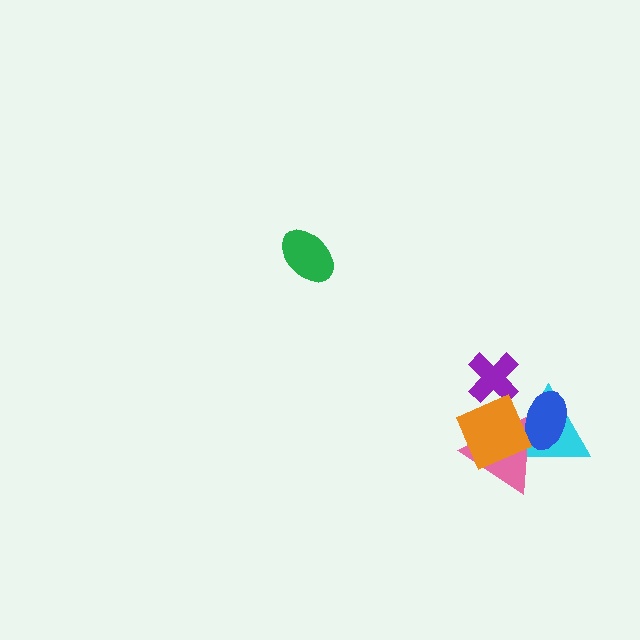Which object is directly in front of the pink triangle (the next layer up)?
The blue ellipse is directly in front of the pink triangle.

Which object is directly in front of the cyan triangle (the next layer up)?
The pink triangle is directly in front of the cyan triangle.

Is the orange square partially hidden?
No, no other shape covers it.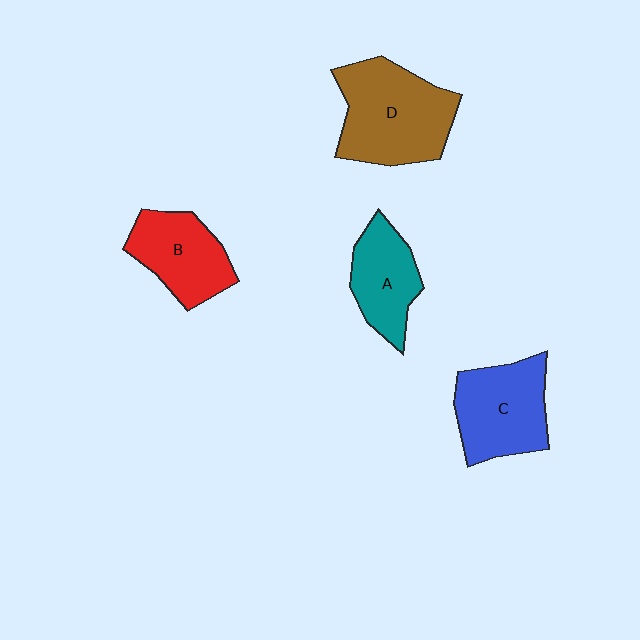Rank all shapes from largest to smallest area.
From largest to smallest: D (brown), C (blue), B (red), A (teal).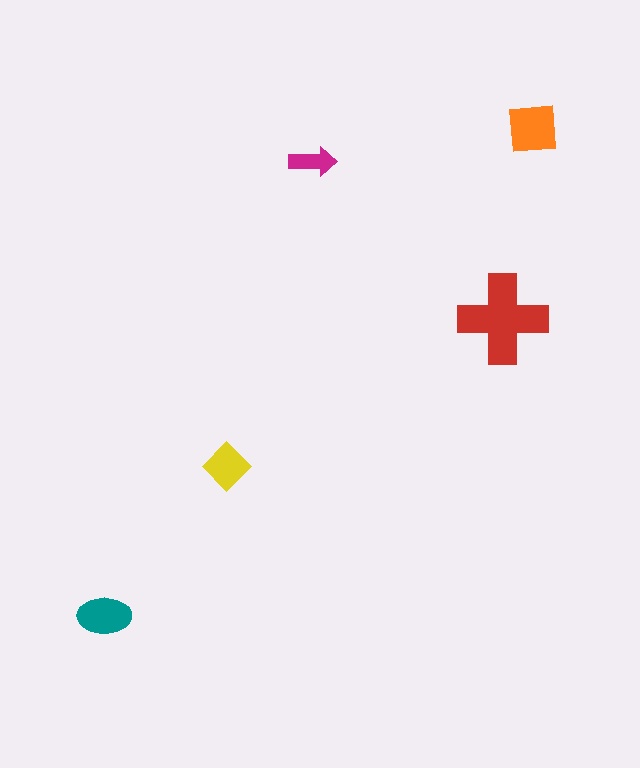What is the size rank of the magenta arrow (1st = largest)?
5th.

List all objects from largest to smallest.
The red cross, the orange square, the teal ellipse, the yellow diamond, the magenta arrow.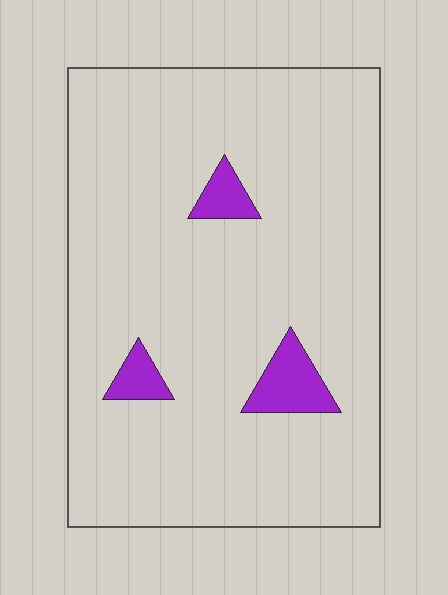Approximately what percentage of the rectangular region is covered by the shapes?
Approximately 5%.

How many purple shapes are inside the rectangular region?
3.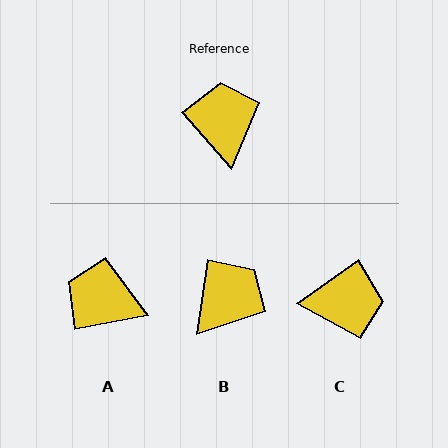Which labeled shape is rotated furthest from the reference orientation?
C, about 96 degrees away.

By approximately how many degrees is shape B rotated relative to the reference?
Approximately 49 degrees clockwise.